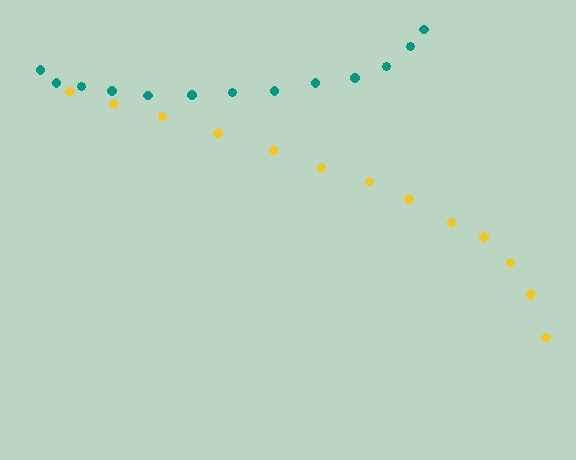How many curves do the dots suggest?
There are 2 distinct paths.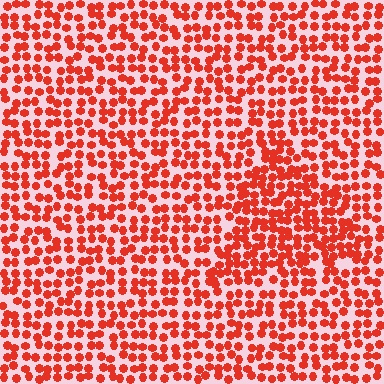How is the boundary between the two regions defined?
The boundary is defined by a change in element density (approximately 1.5x ratio). All elements are the same color, size, and shape.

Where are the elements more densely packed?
The elements are more densely packed inside the triangle boundary.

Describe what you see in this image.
The image contains small red elements arranged at two different densities. A triangle-shaped region is visible where the elements are more densely packed than the surrounding area.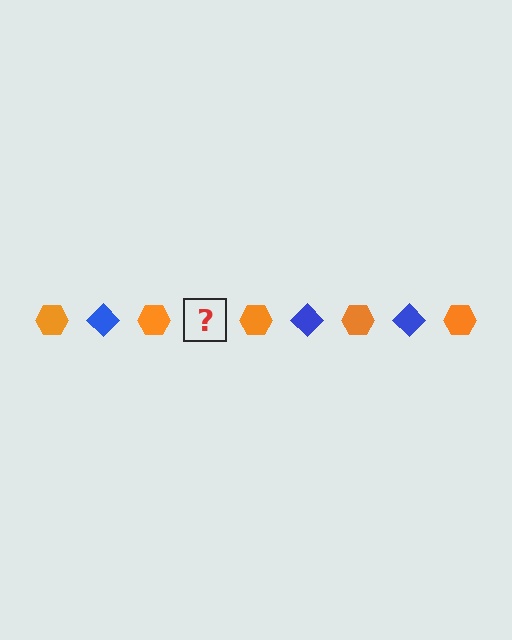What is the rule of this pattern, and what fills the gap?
The rule is that the pattern alternates between orange hexagon and blue diamond. The gap should be filled with a blue diamond.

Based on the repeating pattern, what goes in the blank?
The blank should be a blue diamond.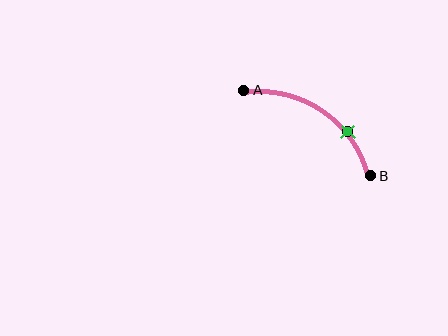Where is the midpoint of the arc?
The arc midpoint is the point on the curve farthest from the straight line joining A and B. It sits above and to the right of that line.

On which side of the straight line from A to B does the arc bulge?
The arc bulges above and to the right of the straight line connecting A and B.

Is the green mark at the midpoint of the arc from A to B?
No. The green mark lies on the arc but is closer to endpoint B. The arc midpoint would be at the point on the curve equidistant along the arc from both A and B.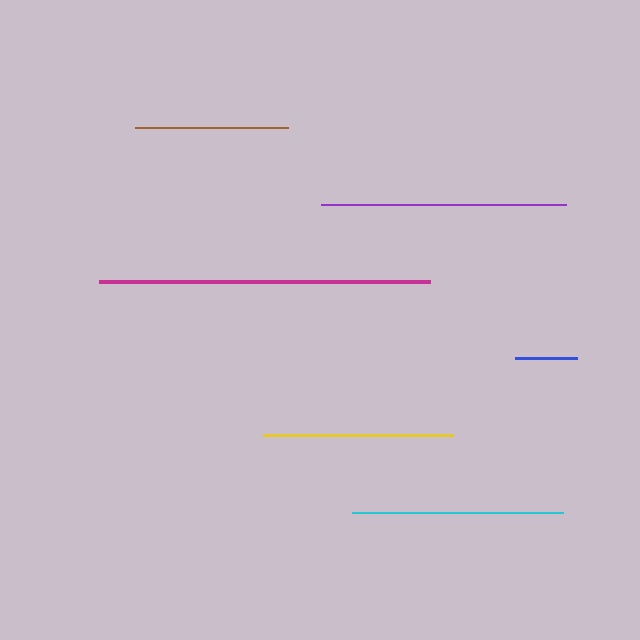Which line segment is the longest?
The magenta line is the longest at approximately 332 pixels.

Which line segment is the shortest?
The blue line is the shortest at approximately 62 pixels.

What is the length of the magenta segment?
The magenta segment is approximately 332 pixels long.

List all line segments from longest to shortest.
From longest to shortest: magenta, purple, cyan, yellow, brown, blue.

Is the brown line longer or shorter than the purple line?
The purple line is longer than the brown line.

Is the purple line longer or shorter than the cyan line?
The purple line is longer than the cyan line.